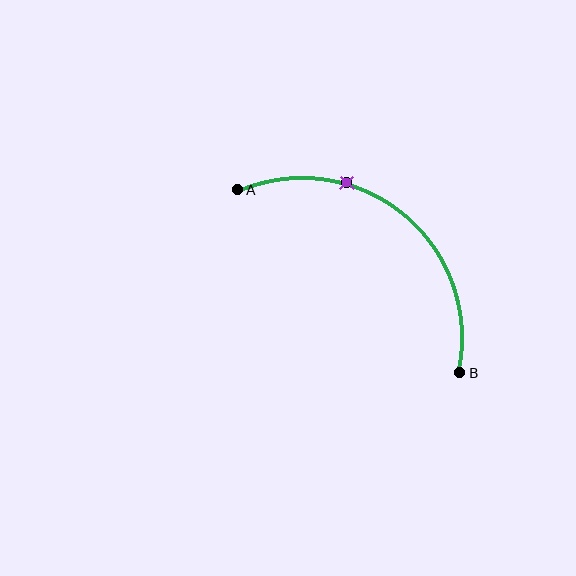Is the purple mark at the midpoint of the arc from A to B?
No. The purple mark lies on the arc but is closer to endpoint A. The arc midpoint would be at the point on the curve equidistant along the arc from both A and B.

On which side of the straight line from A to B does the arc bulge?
The arc bulges above and to the right of the straight line connecting A and B.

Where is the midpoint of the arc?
The arc midpoint is the point on the curve farthest from the straight line joining A and B. It sits above and to the right of that line.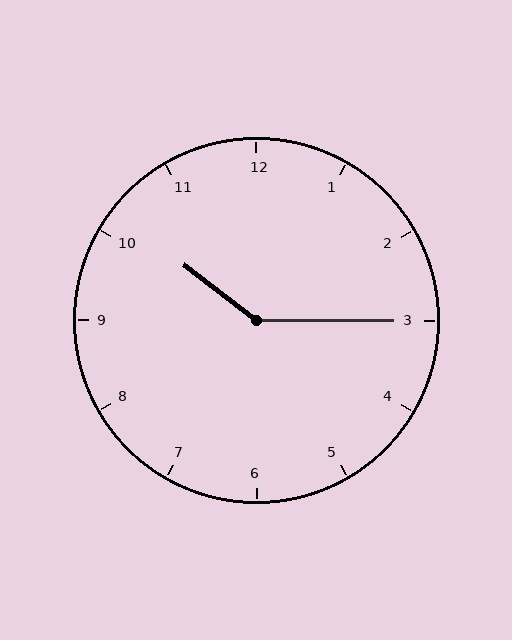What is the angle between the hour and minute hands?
Approximately 142 degrees.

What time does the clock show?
10:15.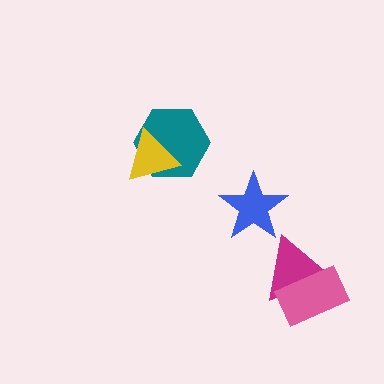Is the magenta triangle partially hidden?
Yes, it is partially covered by another shape.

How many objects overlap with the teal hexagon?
1 object overlaps with the teal hexagon.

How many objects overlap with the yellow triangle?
1 object overlaps with the yellow triangle.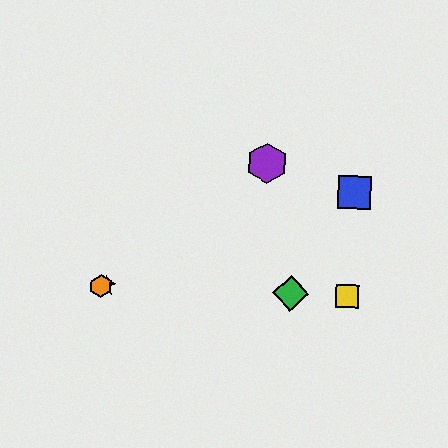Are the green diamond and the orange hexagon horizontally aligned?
Yes, both are at y≈294.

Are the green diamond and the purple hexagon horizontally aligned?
No, the green diamond is at y≈294 and the purple hexagon is at y≈163.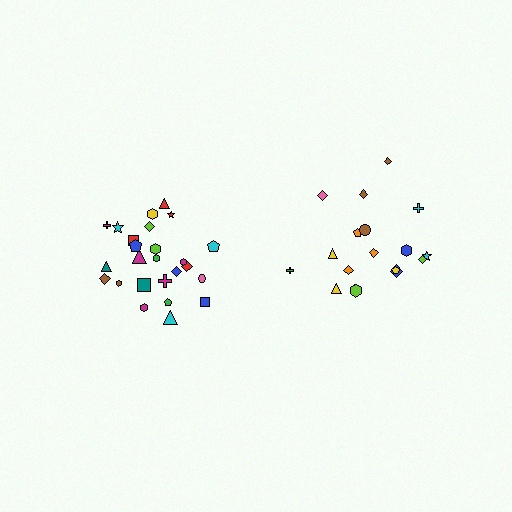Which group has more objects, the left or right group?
The left group.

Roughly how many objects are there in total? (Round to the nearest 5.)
Roughly 45 objects in total.